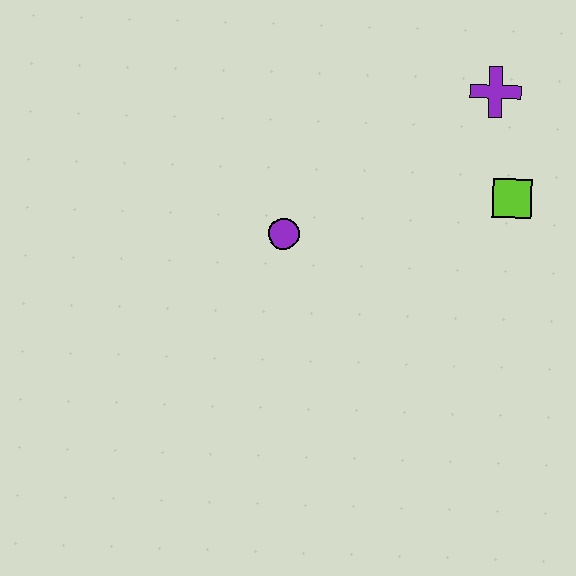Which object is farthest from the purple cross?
The purple circle is farthest from the purple cross.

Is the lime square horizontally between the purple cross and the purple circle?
No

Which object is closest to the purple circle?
The lime square is closest to the purple circle.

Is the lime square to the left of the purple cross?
No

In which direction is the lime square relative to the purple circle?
The lime square is to the right of the purple circle.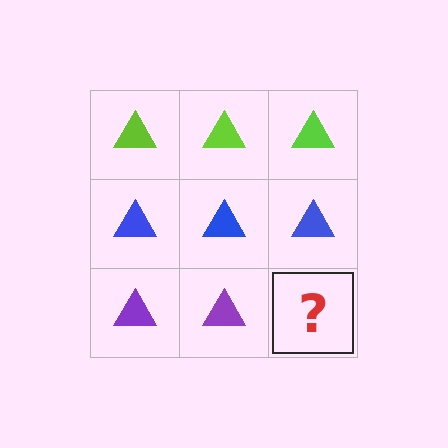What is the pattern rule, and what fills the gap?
The rule is that each row has a consistent color. The gap should be filled with a purple triangle.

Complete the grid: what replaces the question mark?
The question mark should be replaced with a purple triangle.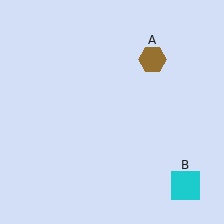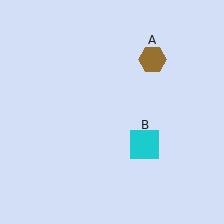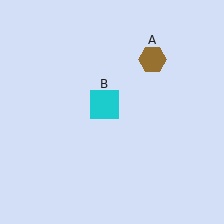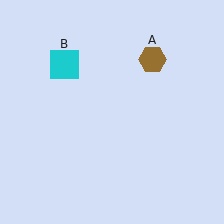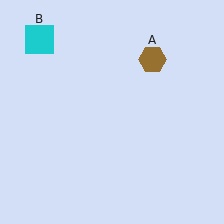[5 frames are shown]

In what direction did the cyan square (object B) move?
The cyan square (object B) moved up and to the left.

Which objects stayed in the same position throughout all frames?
Brown hexagon (object A) remained stationary.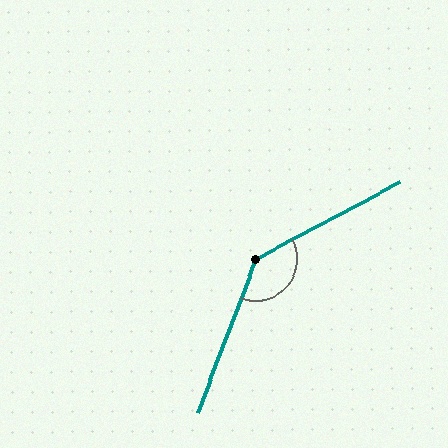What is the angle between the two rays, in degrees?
Approximately 139 degrees.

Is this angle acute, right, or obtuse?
It is obtuse.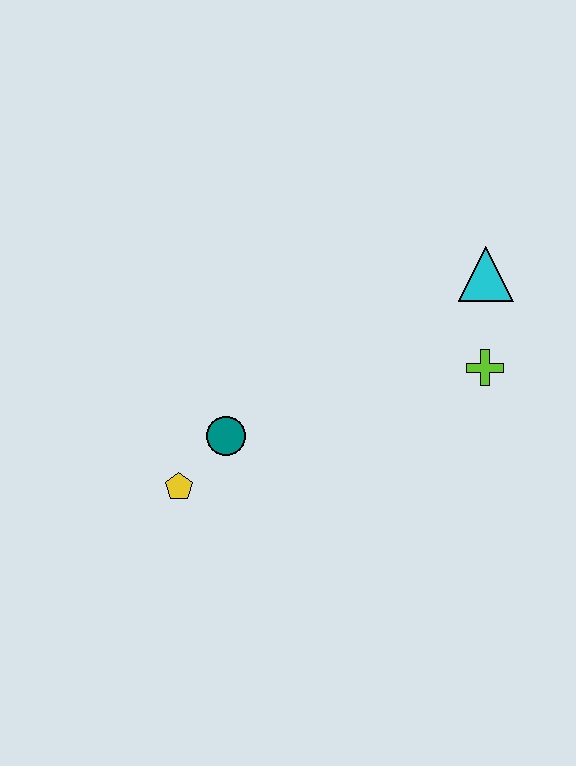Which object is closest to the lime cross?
The cyan triangle is closest to the lime cross.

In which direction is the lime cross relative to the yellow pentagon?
The lime cross is to the right of the yellow pentagon.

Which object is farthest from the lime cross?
The yellow pentagon is farthest from the lime cross.